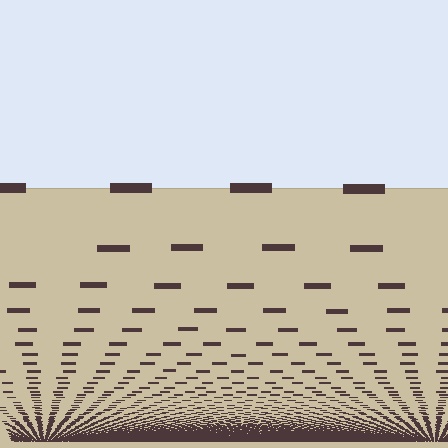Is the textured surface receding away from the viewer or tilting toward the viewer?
The surface appears to tilt toward the viewer. Texture elements get larger and sparser toward the top.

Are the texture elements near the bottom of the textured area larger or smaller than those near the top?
Smaller. The gradient is inverted — elements near the bottom are smaller and denser.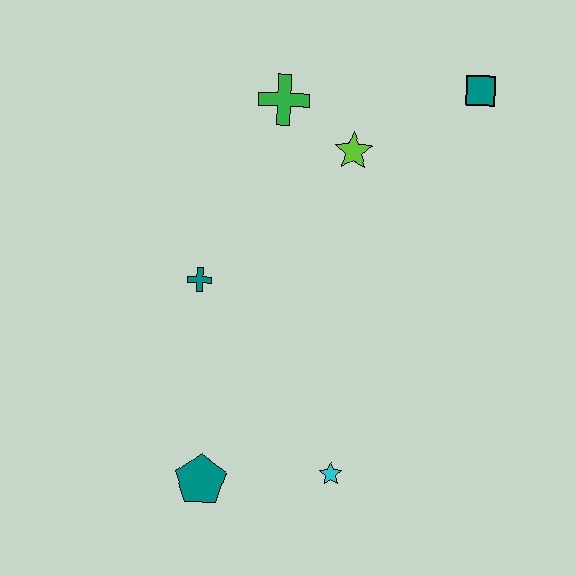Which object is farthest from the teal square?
The teal pentagon is farthest from the teal square.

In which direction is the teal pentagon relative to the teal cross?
The teal pentagon is below the teal cross.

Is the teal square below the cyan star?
No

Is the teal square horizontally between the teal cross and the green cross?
No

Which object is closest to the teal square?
The lime star is closest to the teal square.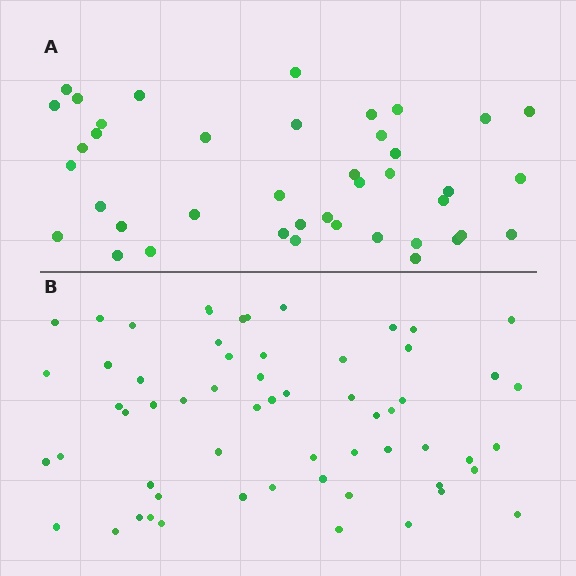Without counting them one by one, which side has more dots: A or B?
Region B (the bottom region) has more dots.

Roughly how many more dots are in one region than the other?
Region B has approximately 20 more dots than region A.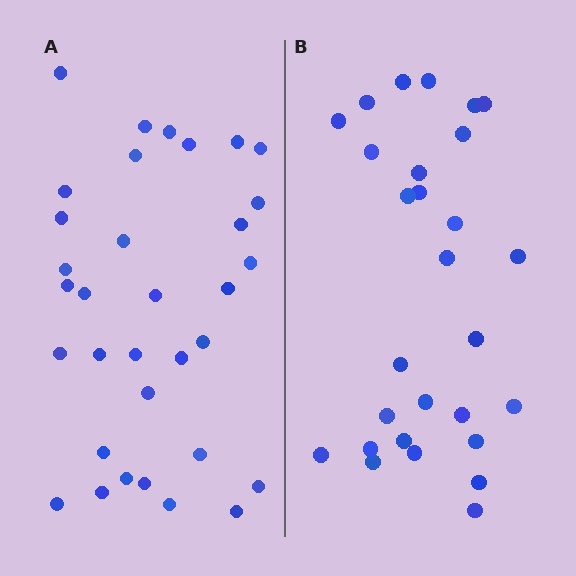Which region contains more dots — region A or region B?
Region A (the left region) has more dots.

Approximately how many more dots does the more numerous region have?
Region A has about 5 more dots than region B.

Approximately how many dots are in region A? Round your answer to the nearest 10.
About 30 dots. (The exact count is 33, which rounds to 30.)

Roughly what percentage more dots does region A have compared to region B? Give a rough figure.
About 20% more.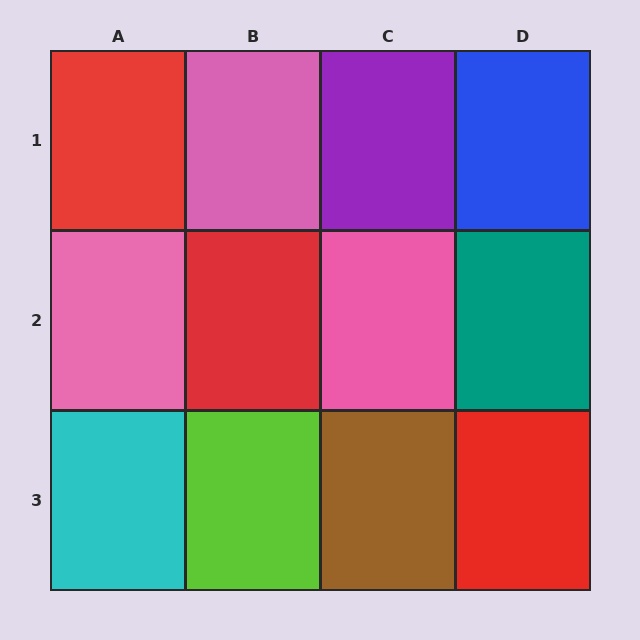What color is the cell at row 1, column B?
Pink.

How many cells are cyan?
1 cell is cyan.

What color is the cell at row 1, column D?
Blue.